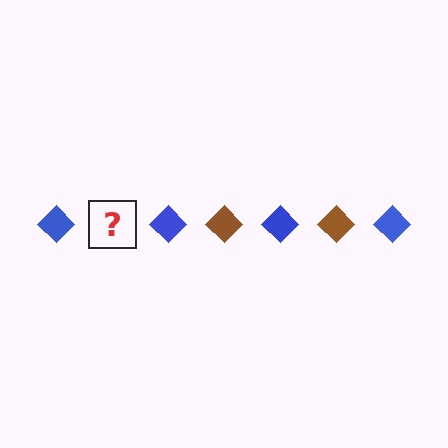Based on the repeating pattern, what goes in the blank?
The blank should be a brown diamond.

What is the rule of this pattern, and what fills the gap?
The rule is that the pattern cycles through blue, brown diamonds. The gap should be filled with a brown diamond.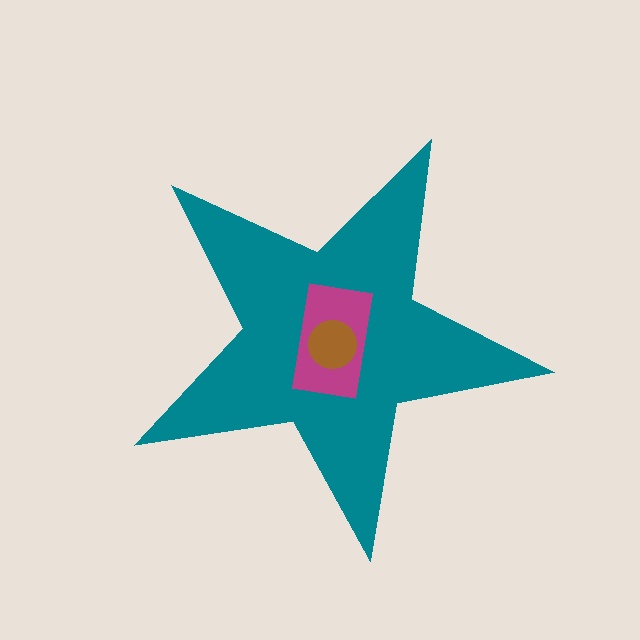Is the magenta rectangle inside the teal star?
Yes.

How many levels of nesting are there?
3.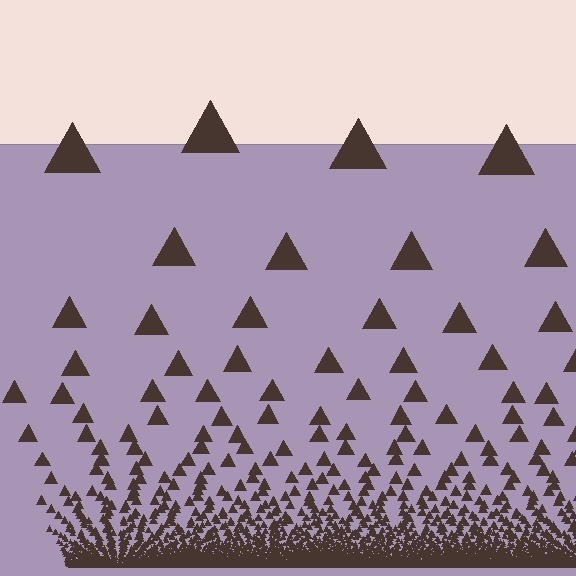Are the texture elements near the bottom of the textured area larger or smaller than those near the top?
Smaller. The gradient is inverted — elements near the bottom are smaller and denser.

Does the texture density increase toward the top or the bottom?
Density increases toward the bottom.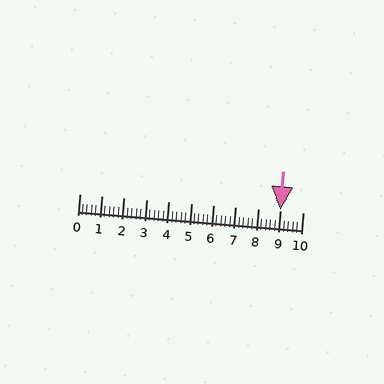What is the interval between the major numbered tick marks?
The major tick marks are spaced 1 units apart.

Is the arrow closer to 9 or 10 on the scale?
The arrow is closer to 9.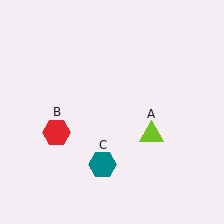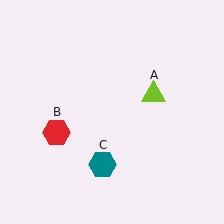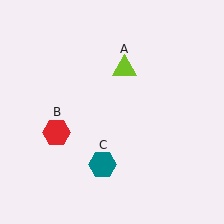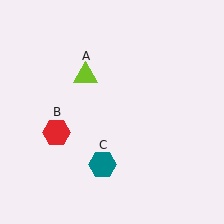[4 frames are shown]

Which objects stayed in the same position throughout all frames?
Red hexagon (object B) and teal hexagon (object C) remained stationary.